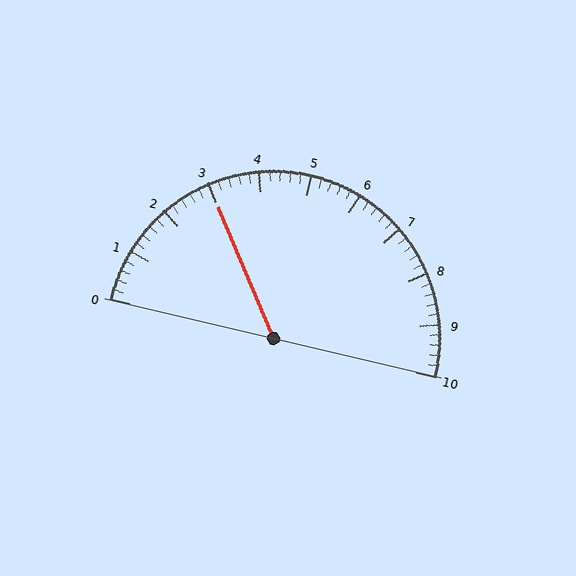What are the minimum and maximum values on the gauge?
The gauge ranges from 0 to 10.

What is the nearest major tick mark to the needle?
The nearest major tick mark is 3.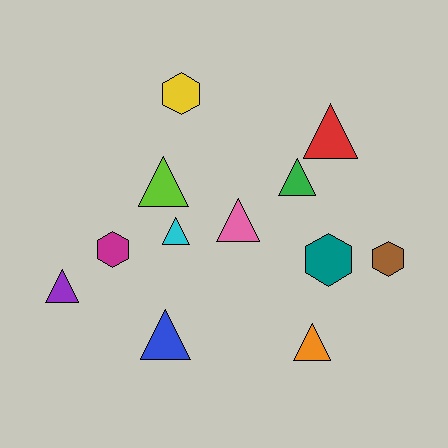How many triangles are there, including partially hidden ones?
There are 8 triangles.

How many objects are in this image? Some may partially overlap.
There are 12 objects.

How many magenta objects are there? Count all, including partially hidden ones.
There is 1 magenta object.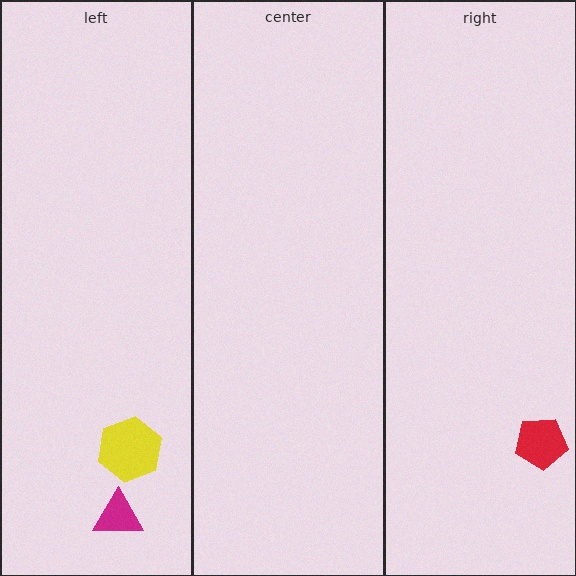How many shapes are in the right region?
1.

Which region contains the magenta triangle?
The left region.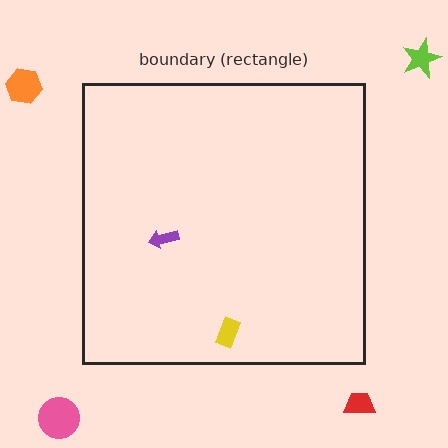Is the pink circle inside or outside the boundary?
Outside.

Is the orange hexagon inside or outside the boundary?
Outside.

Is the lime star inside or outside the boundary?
Outside.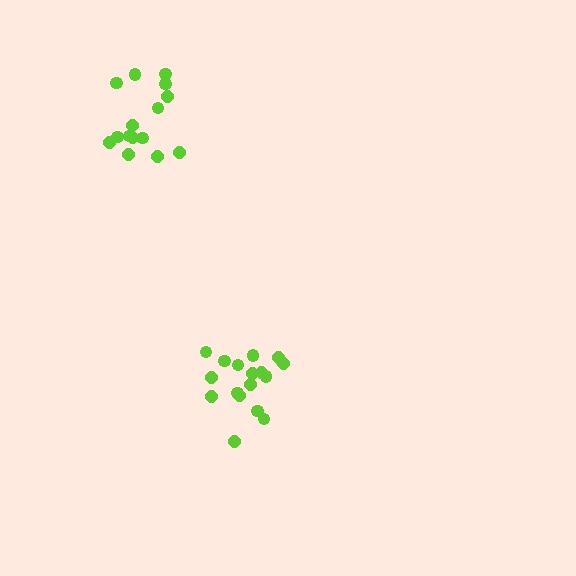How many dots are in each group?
Group 1: 17 dots, Group 2: 15 dots (32 total).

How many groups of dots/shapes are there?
There are 2 groups.